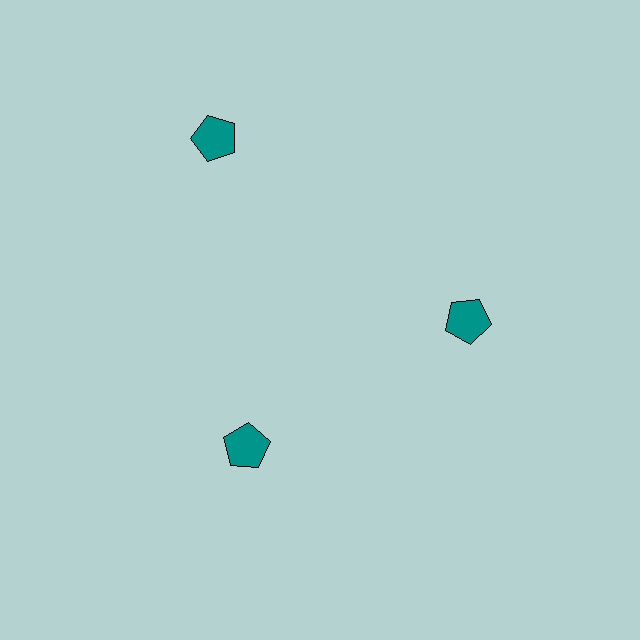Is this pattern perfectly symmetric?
No. The 3 teal pentagons are arranged in a ring, but one element near the 11 o'clock position is pushed outward from the center, breaking the 3-fold rotational symmetry.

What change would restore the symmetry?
The symmetry would be restored by moving it inward, back onto the ring so that all 3 pentagons sit at equal angles and equal distance from the center.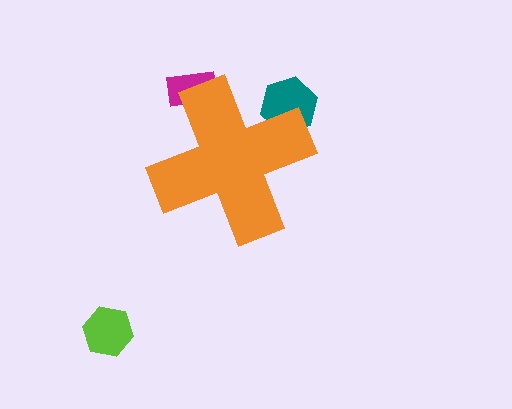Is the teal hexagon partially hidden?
Yes, the teal hexagon is partially hidden behind the orange cross.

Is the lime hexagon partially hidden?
No, the lime hexagon is fully visible.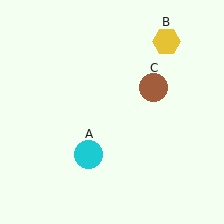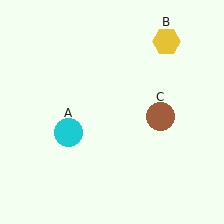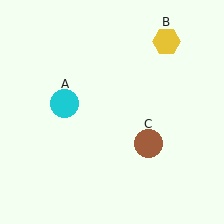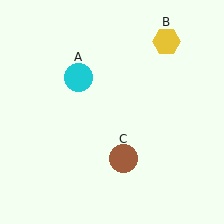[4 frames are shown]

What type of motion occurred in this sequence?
The cyan circle (object A), brown circle (object C) rotated clockwise around the center of the scene.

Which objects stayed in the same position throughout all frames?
Yellow hexagon (object B) remained stationary.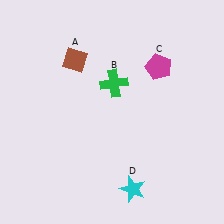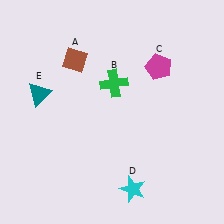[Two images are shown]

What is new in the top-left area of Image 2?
A teal triangle (E) was added in the top-left area of Image 2.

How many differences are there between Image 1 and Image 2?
There is 1 difference between the two images.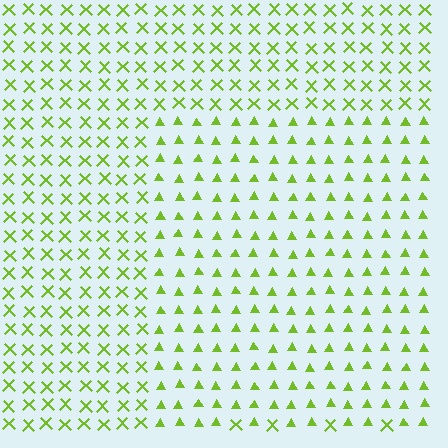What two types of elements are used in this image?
The image uses triangles inside the rectangle region and X marks outside it.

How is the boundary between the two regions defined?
The boundary is defined by a change in element shape: triangles inside vs. X marks outside. All elements share the same color and spacing.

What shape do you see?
I see a rectangle.